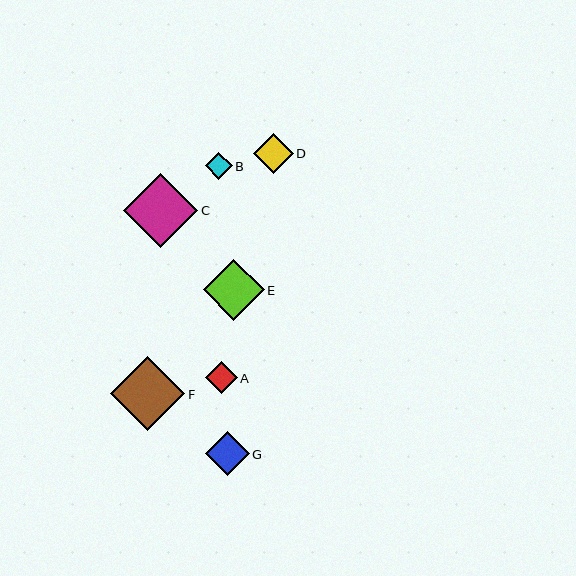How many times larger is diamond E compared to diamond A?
Diamond E is approximately 1.9 times the size of diamond A.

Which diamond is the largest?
Diamond F is the largest with a size of approximately 74 pixels.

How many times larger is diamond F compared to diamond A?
Diamond F is approximately 2.3 times the size of diamond A.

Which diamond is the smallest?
Diamond B is the smallest with a size of approximately 27 pixels.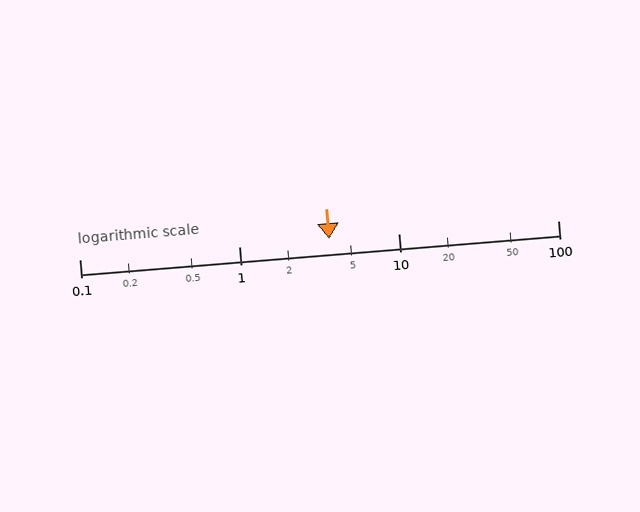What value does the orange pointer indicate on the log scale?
The pointer indicates approximately 3.7.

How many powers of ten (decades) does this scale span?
The scale spans 3 decades, from 0.1 to 100.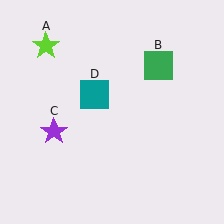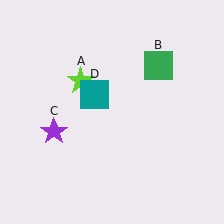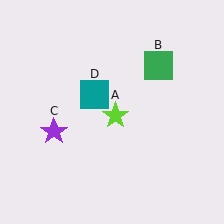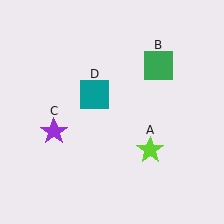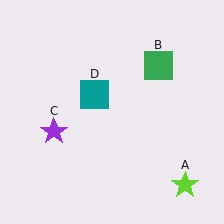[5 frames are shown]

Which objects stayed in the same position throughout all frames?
Green square (object B) and purple star (object C) and teal square (object D) remained stationary.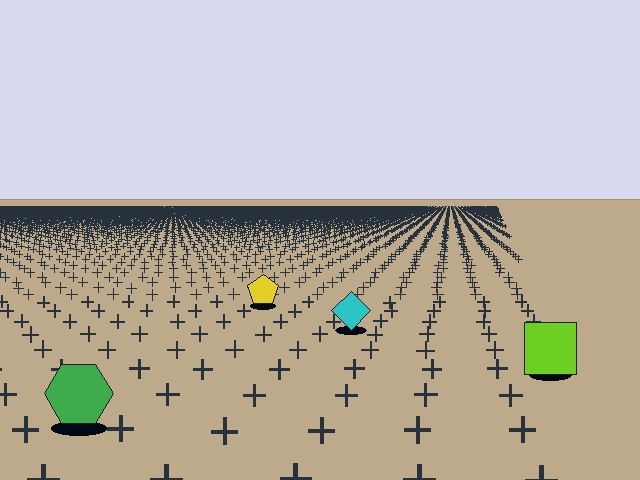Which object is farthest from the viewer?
The yellow pentagon is farthest from the viewer. It appears smaller and the ground texture around it is denser.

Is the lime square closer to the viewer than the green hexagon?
No. The green hexagon is closer — you can tell from the texture gradient: the ground texture is coarser near it.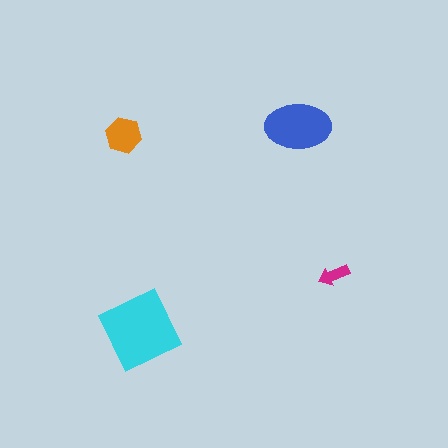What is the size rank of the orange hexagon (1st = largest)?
3rd.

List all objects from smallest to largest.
The magenta arrow, the orange hexagon, the blue ellipse, the cyan diamond.